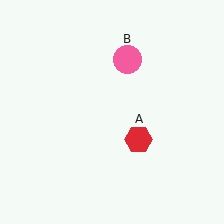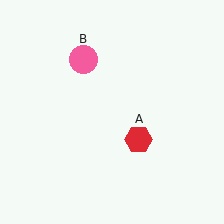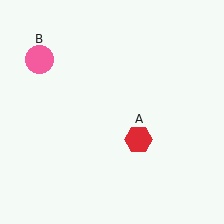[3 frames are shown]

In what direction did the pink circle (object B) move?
The pink circle (object B) moved left.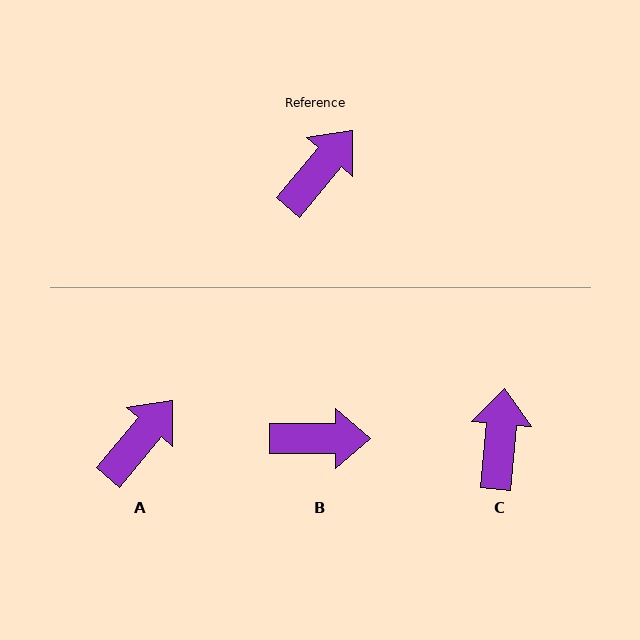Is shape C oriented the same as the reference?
No, it is off by about 35 degrees.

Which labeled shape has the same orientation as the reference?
A.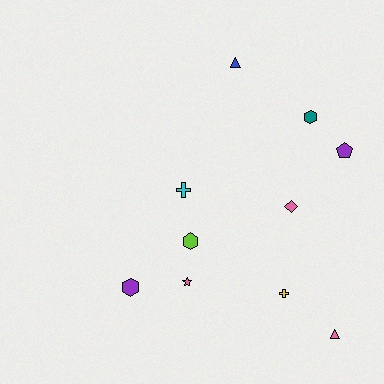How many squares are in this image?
There are no squares.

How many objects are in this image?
There are 10 objects.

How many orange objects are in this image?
There are no orange objects.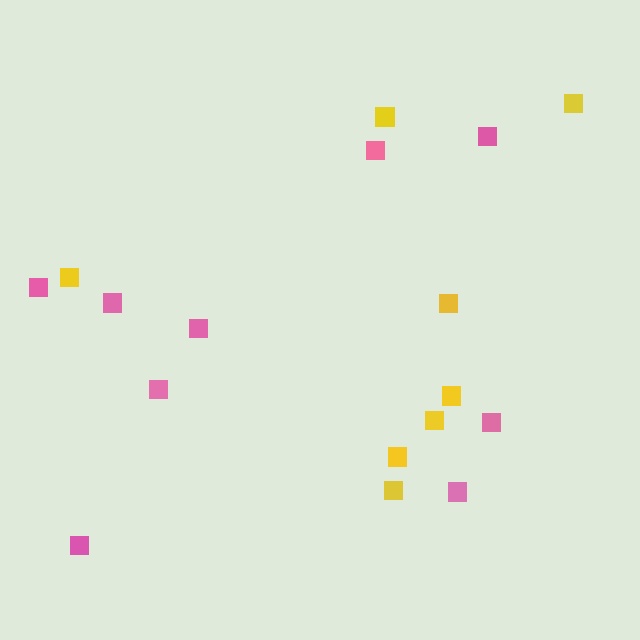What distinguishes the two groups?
There are 2 groups: one group of pink squares (9) and one group of yellow squares (8).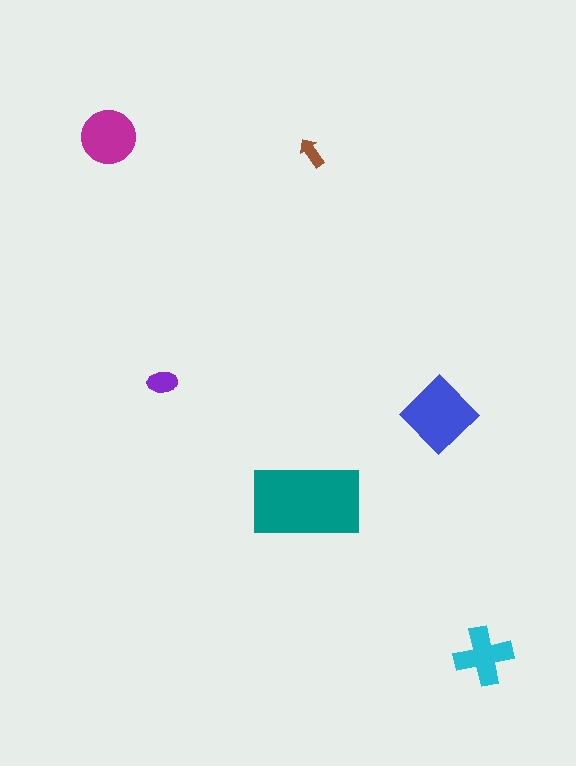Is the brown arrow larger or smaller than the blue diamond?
Smaller.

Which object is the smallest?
The brown arrow.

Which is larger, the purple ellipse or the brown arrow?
The purple ellipse.